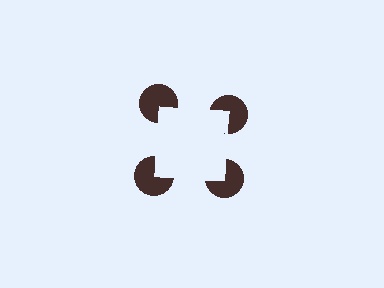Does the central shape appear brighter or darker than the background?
It typically appears slightly brighter than the background, even though no actual brightness change is drawn.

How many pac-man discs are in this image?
There are 4 — one at each vertex of the illusory square.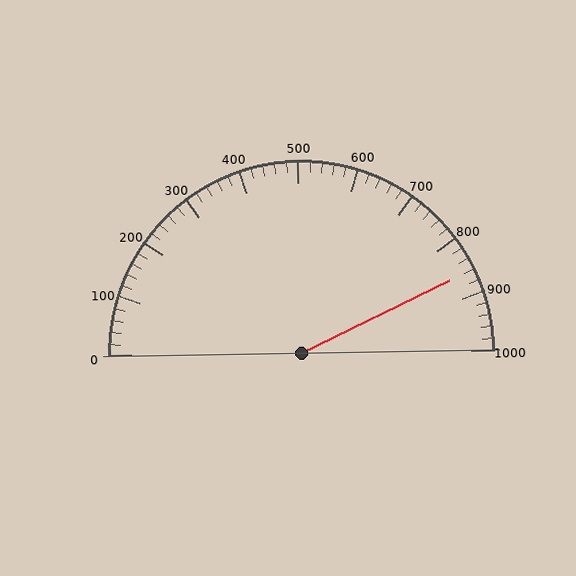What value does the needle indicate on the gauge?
The needle indicates approximately 860.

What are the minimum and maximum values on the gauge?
The gauge ranges from 0 to 1000.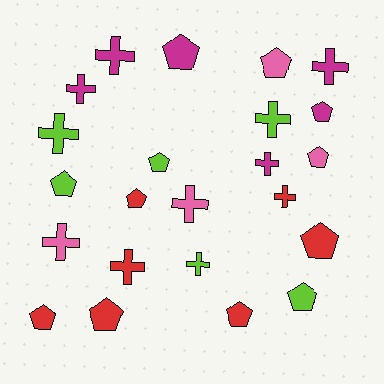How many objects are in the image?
There are 23 objects.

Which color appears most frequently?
Red, with 7 objects.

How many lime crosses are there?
There are 3 lime crosses.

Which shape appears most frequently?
Pentagon, with 12 objects.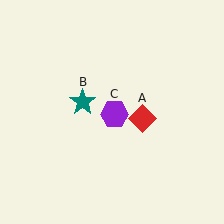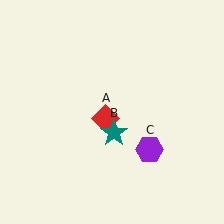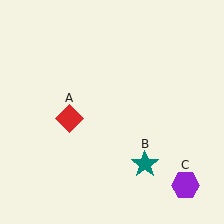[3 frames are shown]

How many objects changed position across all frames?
3 objects changed position: red diamond (object A), teal star (object B), purple hexagon (object C).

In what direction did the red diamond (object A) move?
The red diamond (object A) moved left.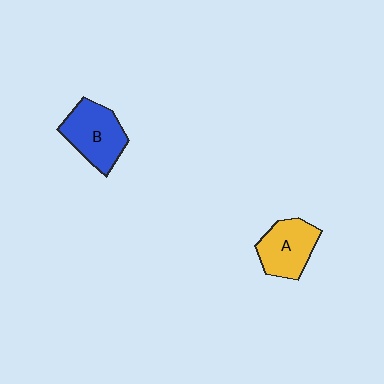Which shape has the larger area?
Shape B (blue).